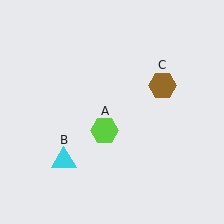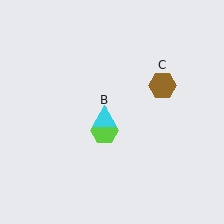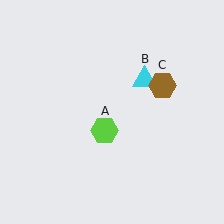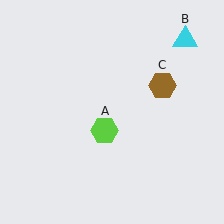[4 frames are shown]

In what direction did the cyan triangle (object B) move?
The cyan triangle (object B) moved up and to the right.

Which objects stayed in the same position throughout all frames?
Lime hexagon (object A) and brown hexagon (object C) remained stationary.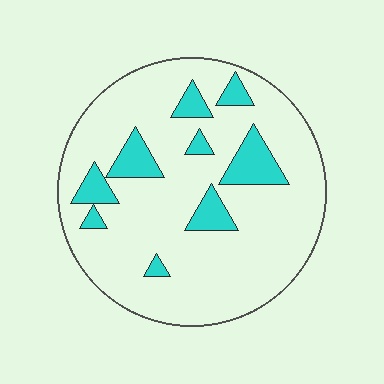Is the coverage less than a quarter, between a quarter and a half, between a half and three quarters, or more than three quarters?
Less than a quarter.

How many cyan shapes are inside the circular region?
9.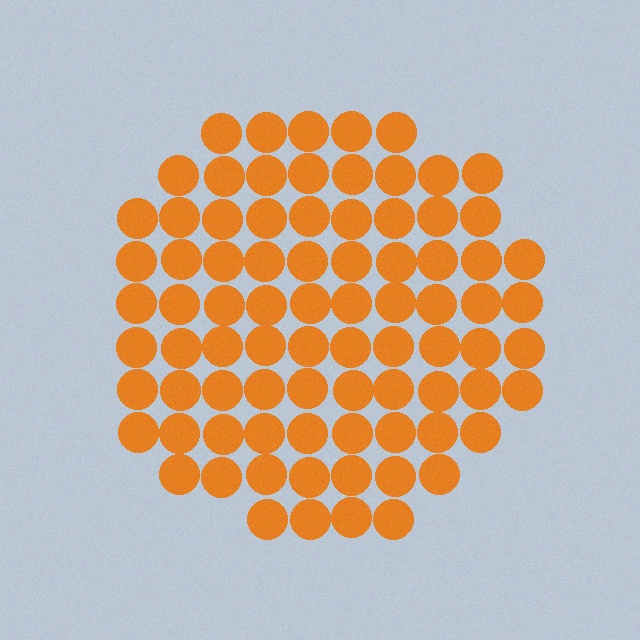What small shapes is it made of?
It is made of small circles.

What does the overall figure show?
The overall figure shows a circle.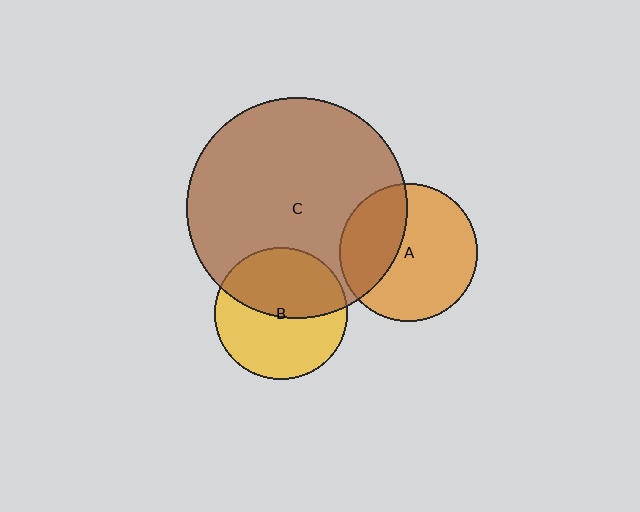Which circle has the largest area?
Circle C (brown).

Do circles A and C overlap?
Yes.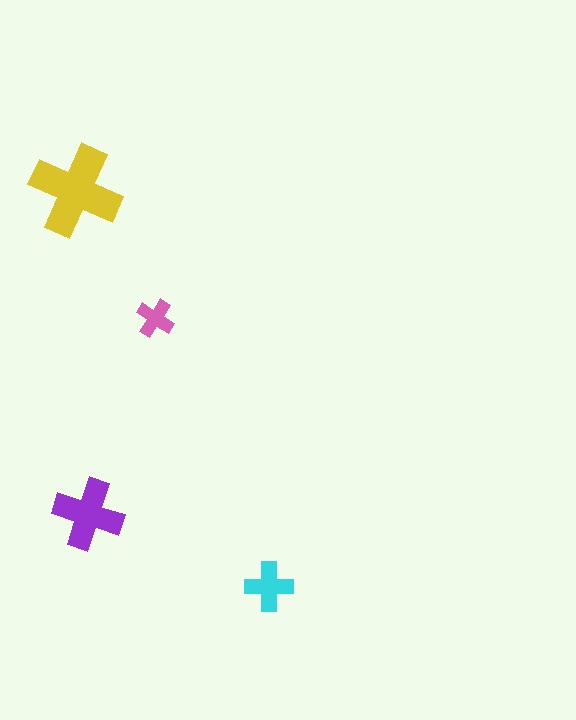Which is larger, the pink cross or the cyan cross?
The cyan one.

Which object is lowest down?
The cyan cross is bottommost.